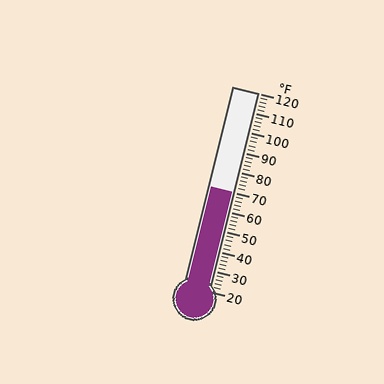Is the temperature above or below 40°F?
The temperature is above 40°F.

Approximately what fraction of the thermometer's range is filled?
The thermometer is filled to approximately 50% of its range.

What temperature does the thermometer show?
The thermometer shows approximately 70°F.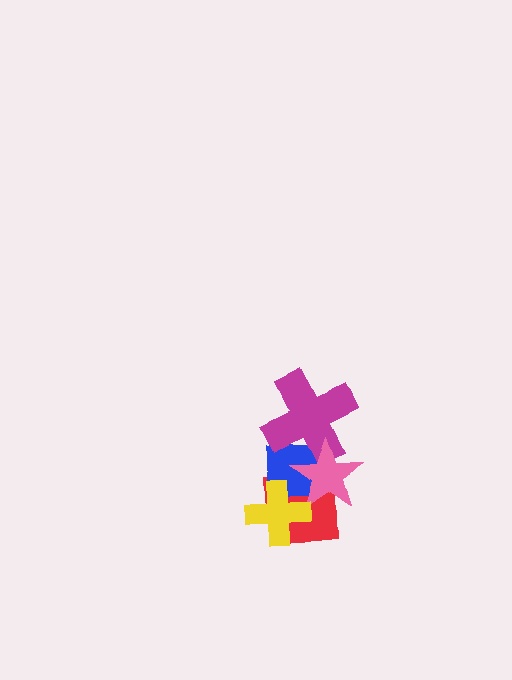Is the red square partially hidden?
Yes, it is partially covered by another shape.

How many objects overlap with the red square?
3 objects overlap with the red square.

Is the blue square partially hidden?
Yes, it is partially covered by another shape.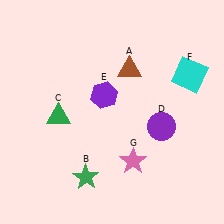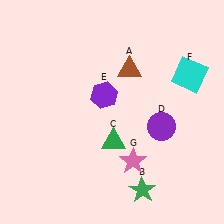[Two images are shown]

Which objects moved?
The objects that moved are: the green star (B), the green triangle (C).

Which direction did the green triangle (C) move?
The green triangle (C) moved right.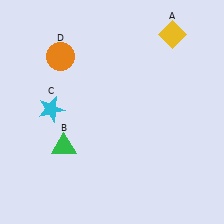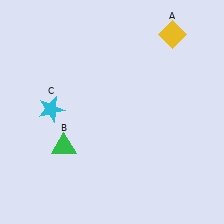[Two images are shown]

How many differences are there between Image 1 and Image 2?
There is 1 difference between the two images.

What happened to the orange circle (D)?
The orange circle (D) was removed in Image 2. It was in the top-left area of Image 1.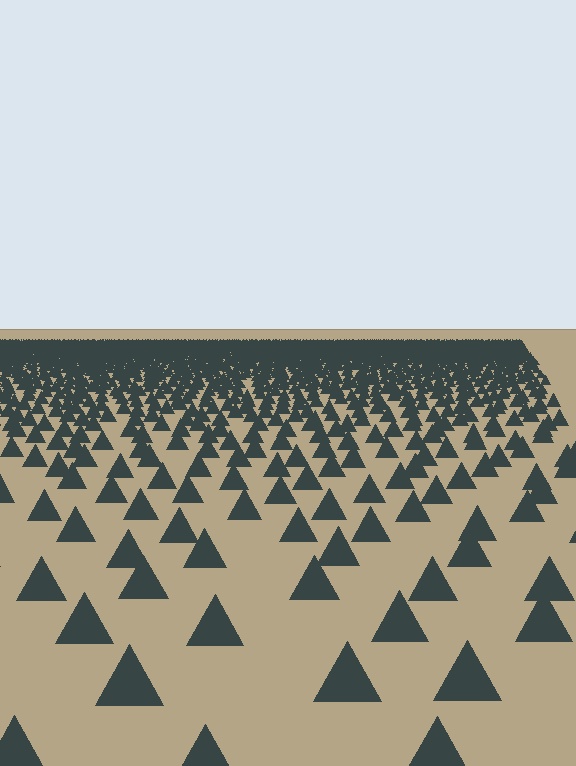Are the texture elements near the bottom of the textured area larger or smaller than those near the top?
Larger. Near the bottom, elements are closer to the viewer and appear at a bigger on-screen size.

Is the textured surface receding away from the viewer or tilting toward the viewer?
The surface is receding away from the viewer. Texture elements get smaller and denser toward the top.